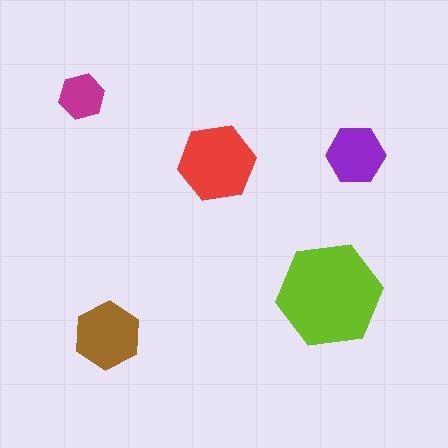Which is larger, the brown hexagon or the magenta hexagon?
The brown one.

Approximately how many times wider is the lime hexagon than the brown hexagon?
About 1.5 times wider.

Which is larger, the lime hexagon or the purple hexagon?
The lime one.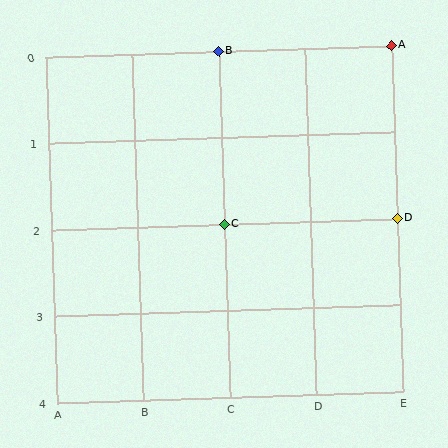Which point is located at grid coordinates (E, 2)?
Point D is at (E, 2).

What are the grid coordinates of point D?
Point D is at grid coordinates (E, 2).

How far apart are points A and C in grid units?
Points A and C are 2 columns and 2 rows apart (about 2.8 grid units diagonally).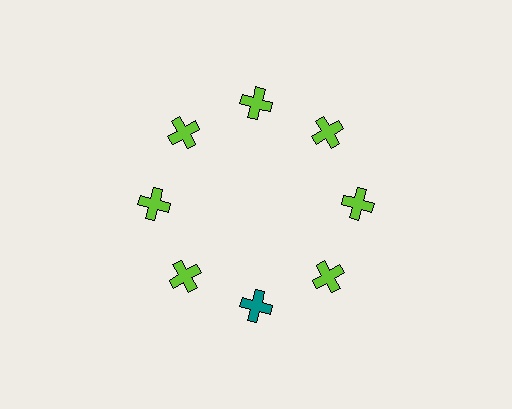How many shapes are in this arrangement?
There are 8 shapes arranged in a ring pattern.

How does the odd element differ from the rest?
It has a different color: teal instead of lime.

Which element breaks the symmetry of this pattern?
The teal cross at roughly the 6 o'clock position breaks the symmetry. All other shapes are lime crosses.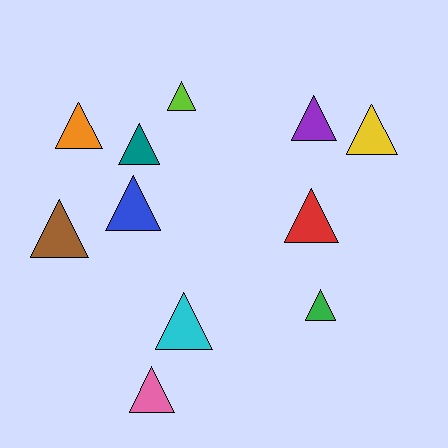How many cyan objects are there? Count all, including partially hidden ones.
There is 1 cyan object.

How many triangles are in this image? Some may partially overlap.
There are 11 triangles.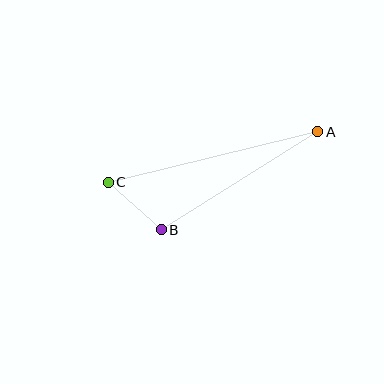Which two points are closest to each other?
Points B and C are closest to each other.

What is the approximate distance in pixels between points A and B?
The distance between A and B is approximately 185 pixels.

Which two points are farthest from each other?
Points A and C are farthest from each other.